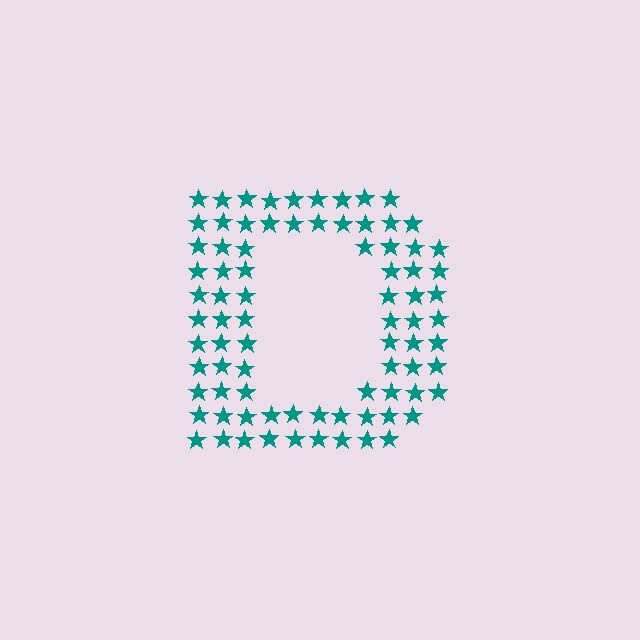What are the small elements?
The small elements are stars.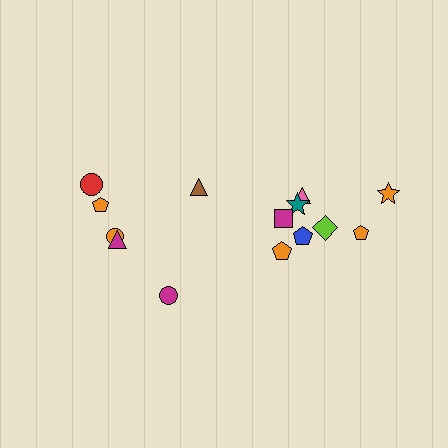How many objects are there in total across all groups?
There are 14 objects.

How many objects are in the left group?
There are 6 objects.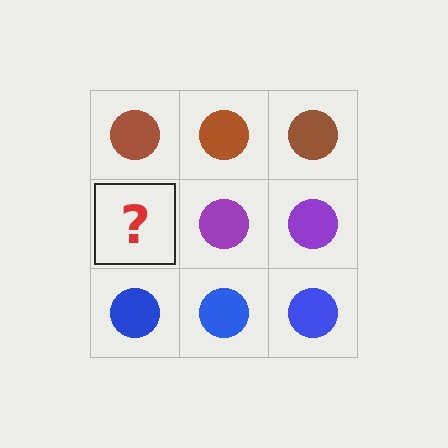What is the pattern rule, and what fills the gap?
The rule is that each row has a consistent color. The gap should be filled with a purple circle.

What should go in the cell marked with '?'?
The missing cell should contain a purple circle.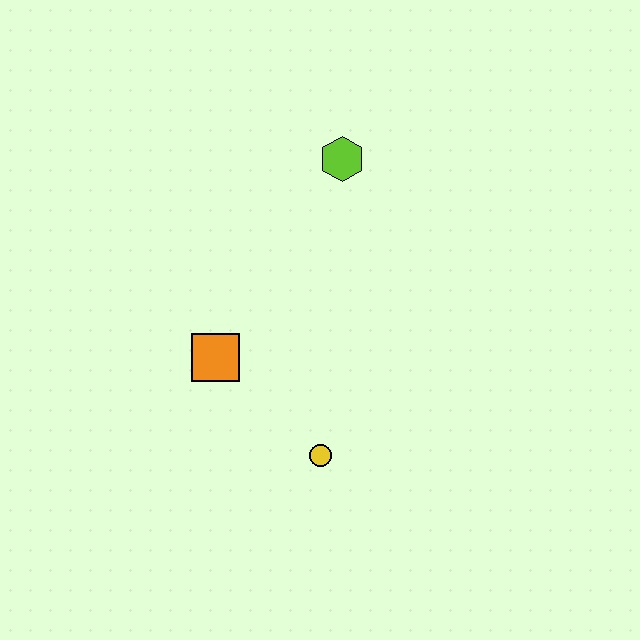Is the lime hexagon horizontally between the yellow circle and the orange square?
No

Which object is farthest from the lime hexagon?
The yellow circle is farthest from the lime hexagon.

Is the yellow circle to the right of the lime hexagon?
No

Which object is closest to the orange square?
The yellow circle is closest to the orange square.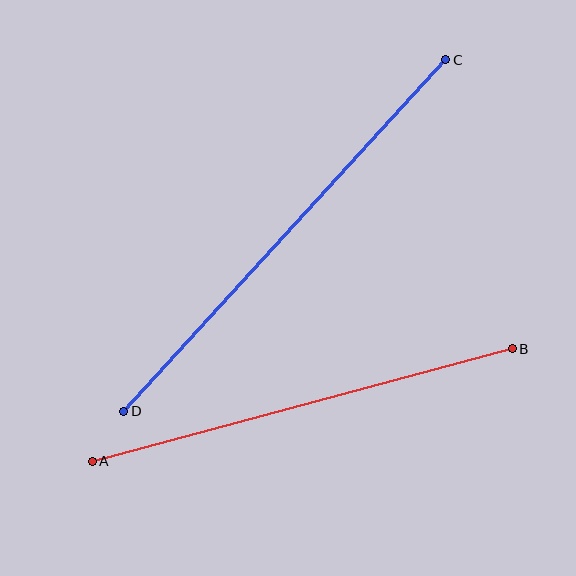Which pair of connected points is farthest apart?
Points C and D are farthest apart.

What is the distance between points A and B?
The distance is approximately 435 pixels.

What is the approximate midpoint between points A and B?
The midpoint is at approximately (302, 405) pixels.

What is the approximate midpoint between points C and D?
The midpoint is at approximately (285, 235) pixels.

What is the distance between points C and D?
The distance is approximately 477 pixels.